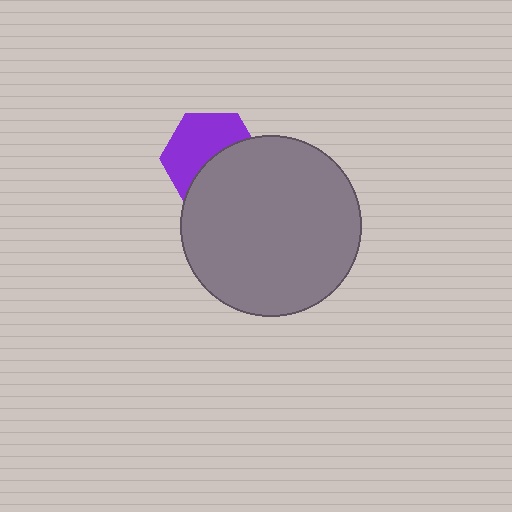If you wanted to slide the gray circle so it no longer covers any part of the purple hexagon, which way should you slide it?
Slide it toward the lower-right — that is the most direct way to separate the two shapes.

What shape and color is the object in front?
The object in front is a gray circle.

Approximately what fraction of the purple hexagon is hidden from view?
Roughly 47% of the purple hexagon is hidden behind the gray circle.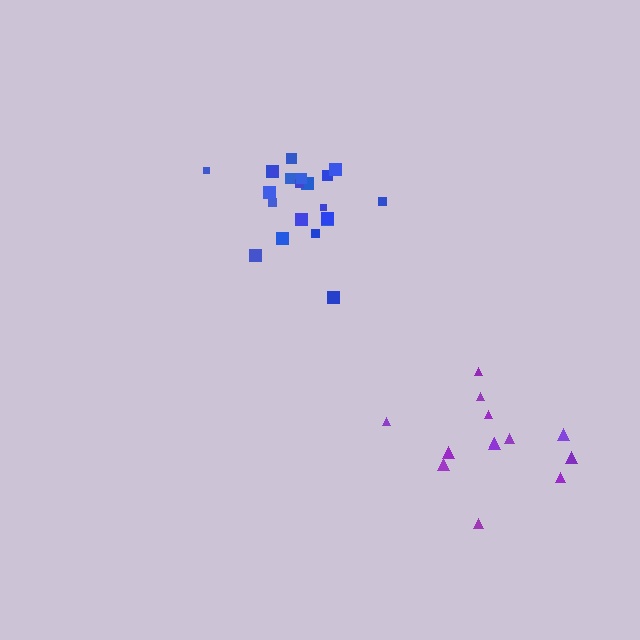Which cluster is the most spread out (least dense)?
Purple.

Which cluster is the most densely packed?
Blue.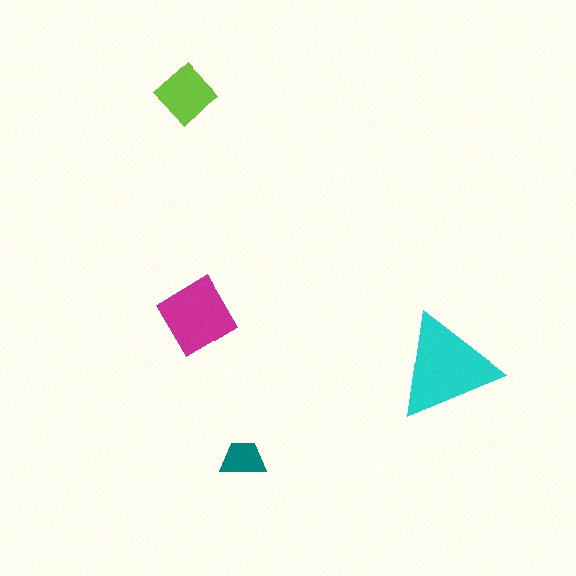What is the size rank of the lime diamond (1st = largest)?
3rd.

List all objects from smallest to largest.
The teal trapezoid, the lime diamond, the magenta diamond, the cyan triangle.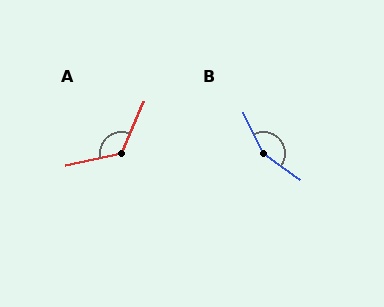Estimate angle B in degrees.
Approximately 151 degrees.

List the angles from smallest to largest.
A (125°), B (151°).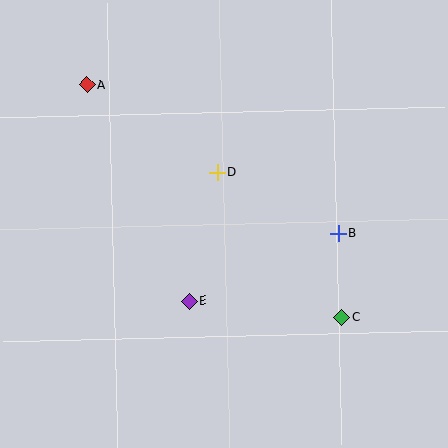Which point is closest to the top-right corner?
Point B is closest to the top-right corner.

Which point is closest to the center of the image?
Point D at (217, 172) is closest to the center.